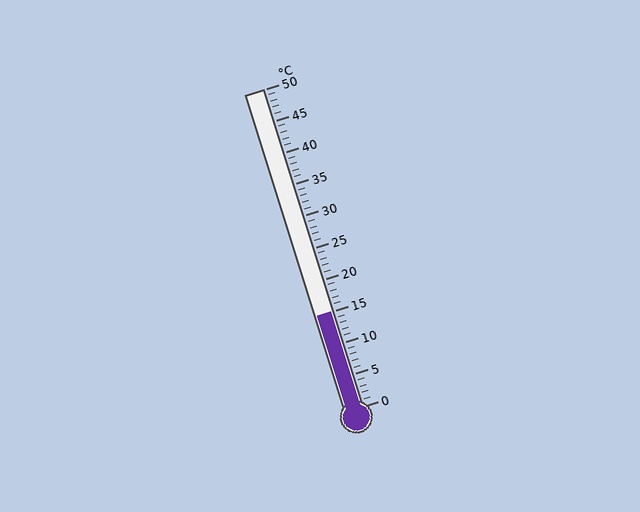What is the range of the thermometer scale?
The thermometer scale ranges from 0°C to 50°C.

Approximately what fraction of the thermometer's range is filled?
The thermometer is filled to approximately 30% of its range.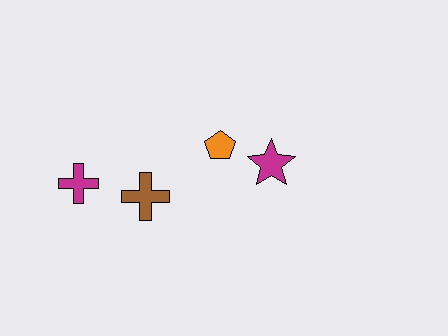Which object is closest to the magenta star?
The orange pentagon is closest to the magenta star.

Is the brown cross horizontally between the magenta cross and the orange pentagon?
Yes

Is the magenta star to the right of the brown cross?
Yes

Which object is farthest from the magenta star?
The magenta cross is farthest from the magenta star.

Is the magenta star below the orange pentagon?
Yes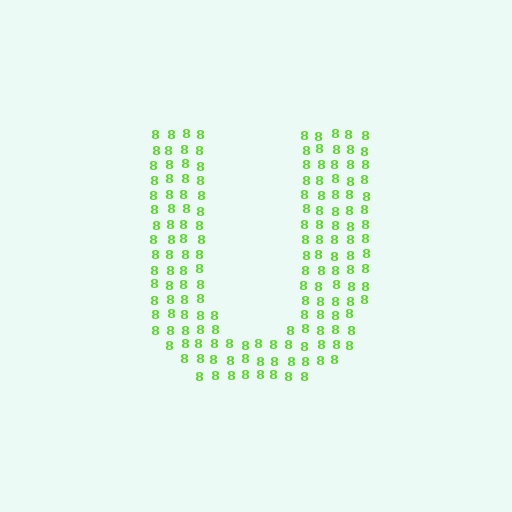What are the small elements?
The small elements are digit 8's.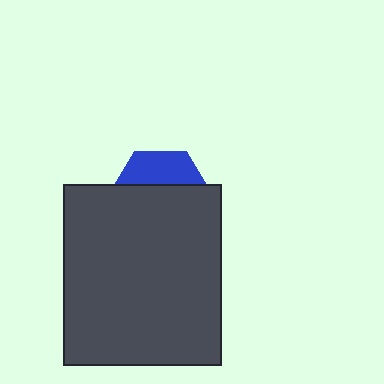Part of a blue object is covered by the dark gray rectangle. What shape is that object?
It is a hexagon.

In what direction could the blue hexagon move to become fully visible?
The blue hexagon could move up. That would shift it out from behind the dark gray rectangle entirely.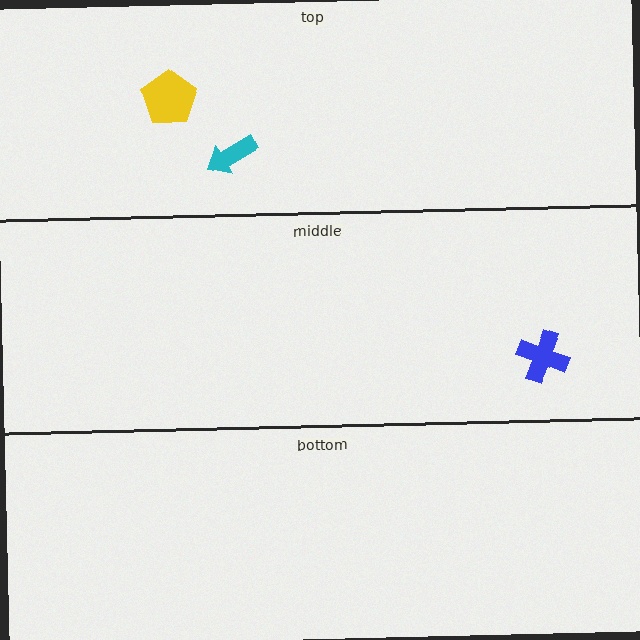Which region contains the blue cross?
The middle region.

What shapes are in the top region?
The cyan arrow, the yellow pentagon.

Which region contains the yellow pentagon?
The top region.